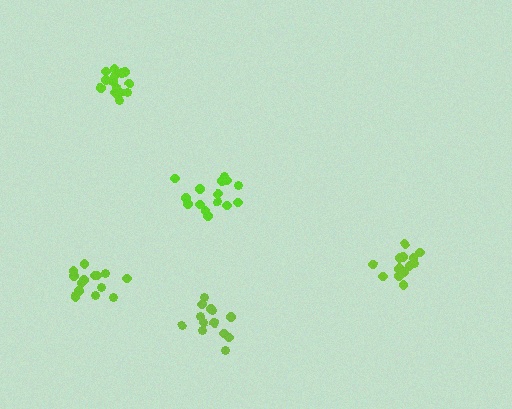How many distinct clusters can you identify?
There are 5 distinct clusters.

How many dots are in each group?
Group 1: 15 dots, Group 2: 15 dots, Group 3: 14 dots, Group 4: 14 dots, Group 5: 15 dots (73 total).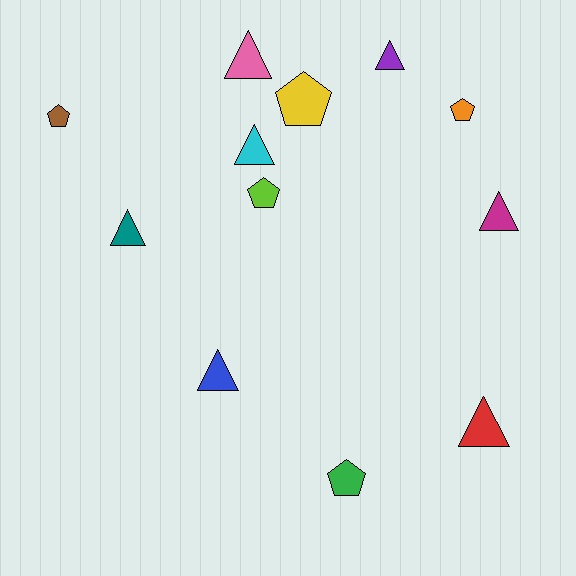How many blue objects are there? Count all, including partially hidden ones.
There is 1 blue object.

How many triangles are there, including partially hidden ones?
There are 7 triangles.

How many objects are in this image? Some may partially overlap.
There are 12 objects.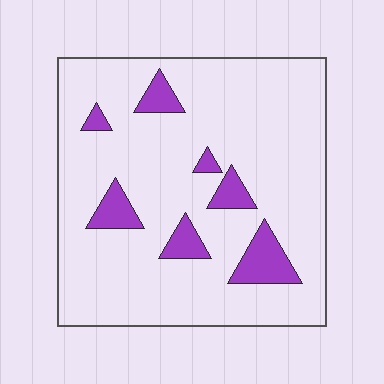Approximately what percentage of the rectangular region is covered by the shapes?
Approximately 10%.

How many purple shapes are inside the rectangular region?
7.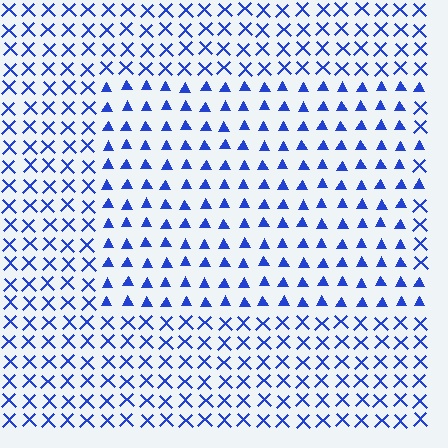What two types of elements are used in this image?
The image uses triangles inside the rectangle region and X marks outside it.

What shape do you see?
I see a rectangle.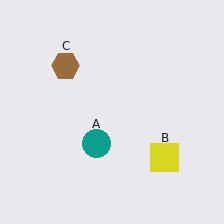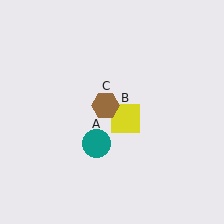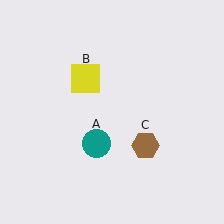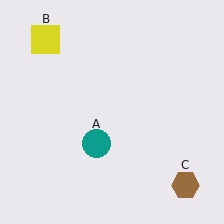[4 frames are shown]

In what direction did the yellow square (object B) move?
The yellow square (object B) moved up and to the left.